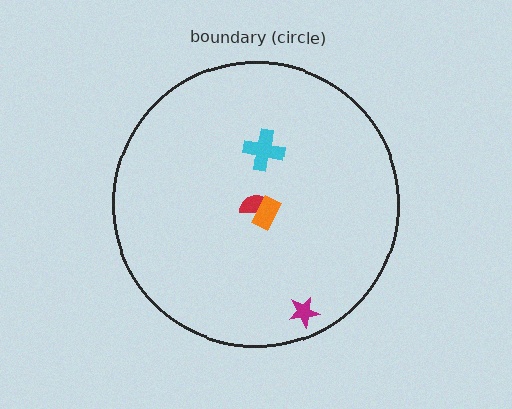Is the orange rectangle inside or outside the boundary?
Inside.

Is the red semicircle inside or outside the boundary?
Inside.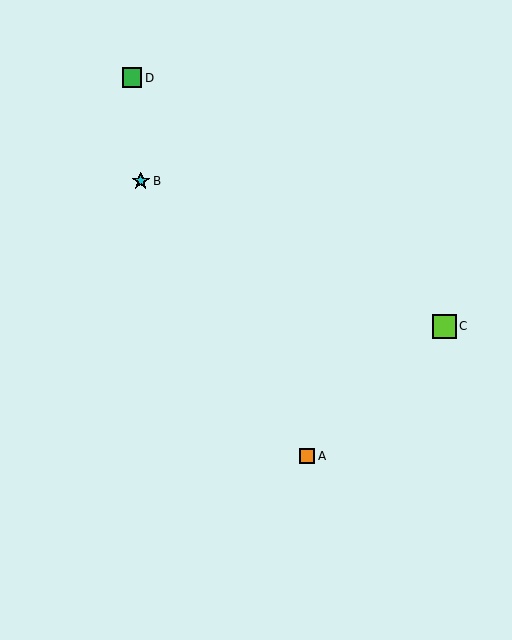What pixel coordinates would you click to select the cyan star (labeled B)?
Click at (141, 181) to select the cyan star B.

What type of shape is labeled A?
Shape A is an orange square.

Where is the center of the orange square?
The center of the orange square is at (307, 456).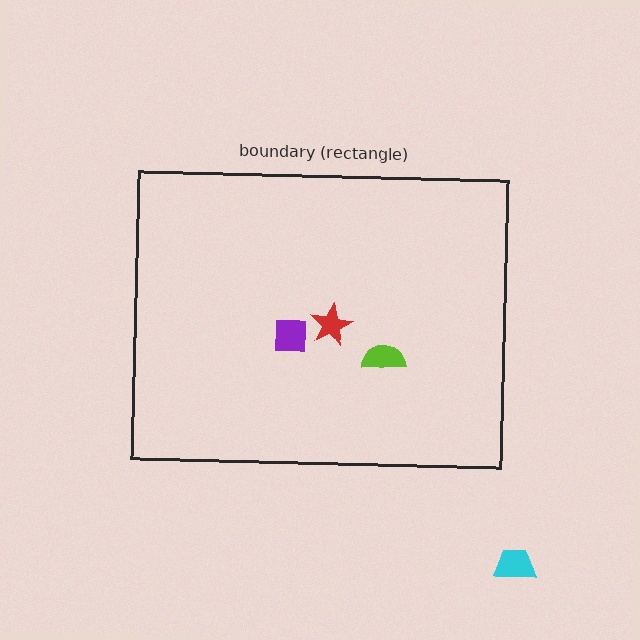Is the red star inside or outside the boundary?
Inside.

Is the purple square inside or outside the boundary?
Inside.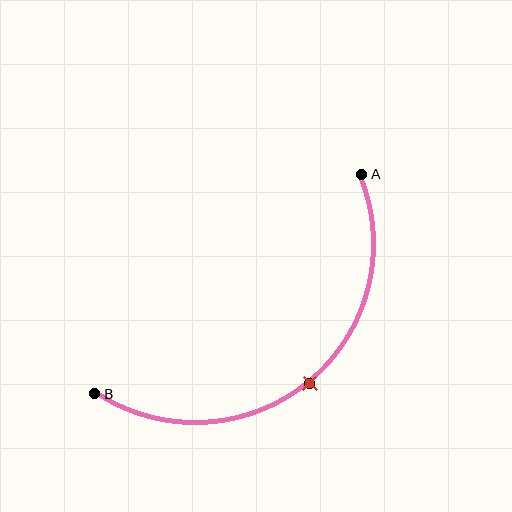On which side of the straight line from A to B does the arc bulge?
The arc bulges below and to the right of the straight line connecting A and B.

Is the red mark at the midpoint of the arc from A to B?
Yes. The red mark lies on the arc at equal arc-length from both A and B — it is the arc midpoint.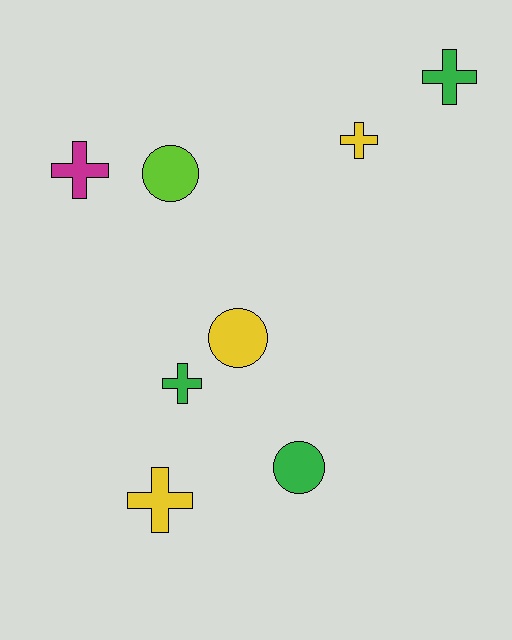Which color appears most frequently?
Yellow, with 3 objects.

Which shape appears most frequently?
Cross, with 5 objects.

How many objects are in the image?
There are 8 objects.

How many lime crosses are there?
There are no lime crosses.